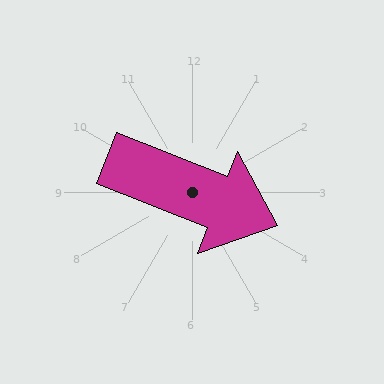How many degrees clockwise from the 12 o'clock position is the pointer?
Approximately 112 degrees.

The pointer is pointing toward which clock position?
Roughly 4 o'clock.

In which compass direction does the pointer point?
East.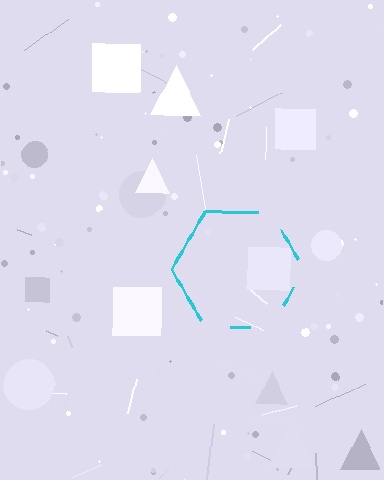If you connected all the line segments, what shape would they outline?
They would outline a hexagon.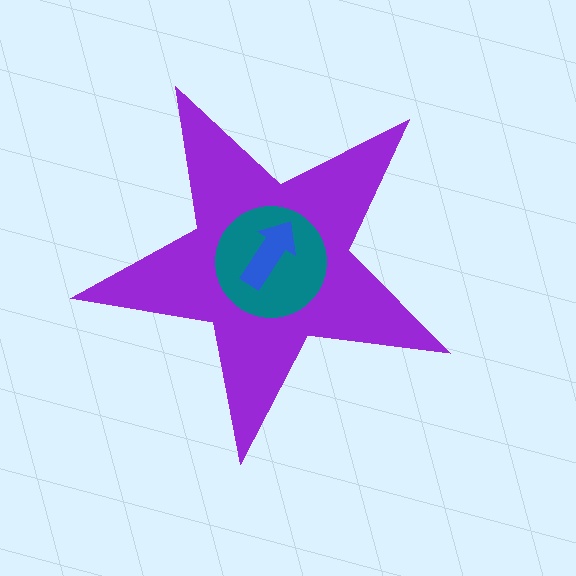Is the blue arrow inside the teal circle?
Yes.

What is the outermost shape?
The purple star.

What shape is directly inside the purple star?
The teal circle.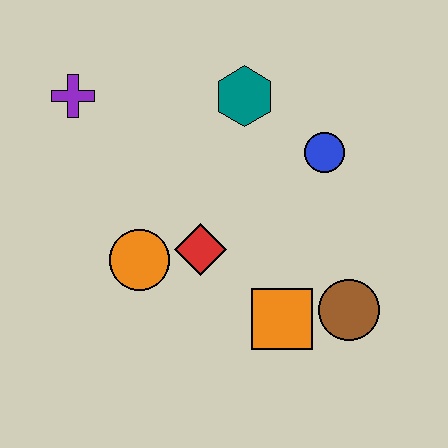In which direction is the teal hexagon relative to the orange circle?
The teal hexagon is above the orange circle.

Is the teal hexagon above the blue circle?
Yes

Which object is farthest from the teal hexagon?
The brown circle is farthest from the teal hexagon.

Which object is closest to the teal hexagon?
The blue circle is closest to the teal hexagon.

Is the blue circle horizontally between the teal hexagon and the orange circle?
No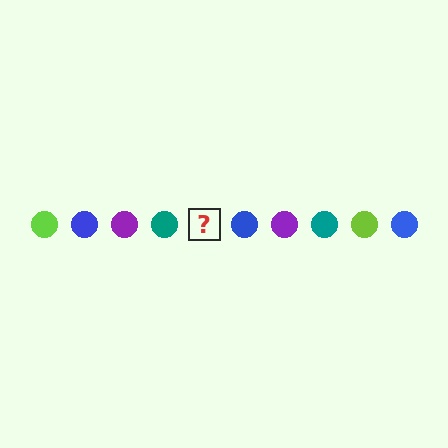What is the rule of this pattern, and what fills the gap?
The rule is that the pattern cycles through lime, blue, purple, teal circles. The gap should be filled with a lime circle.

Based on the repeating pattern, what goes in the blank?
The blank should be a lime circle.